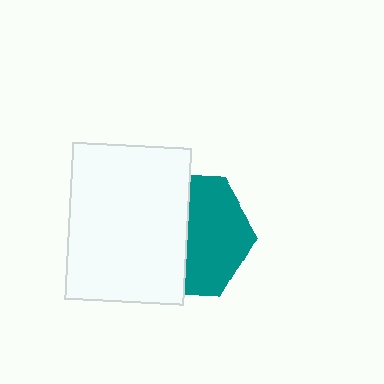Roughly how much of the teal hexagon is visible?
About half of it is visible (roughly 51%).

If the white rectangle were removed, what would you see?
You would see the complete teal hexagon.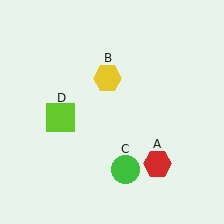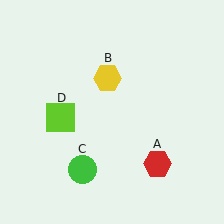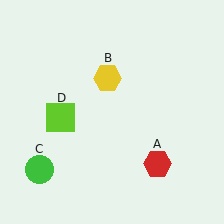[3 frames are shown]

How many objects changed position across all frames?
1 object changed position: green circle (object C).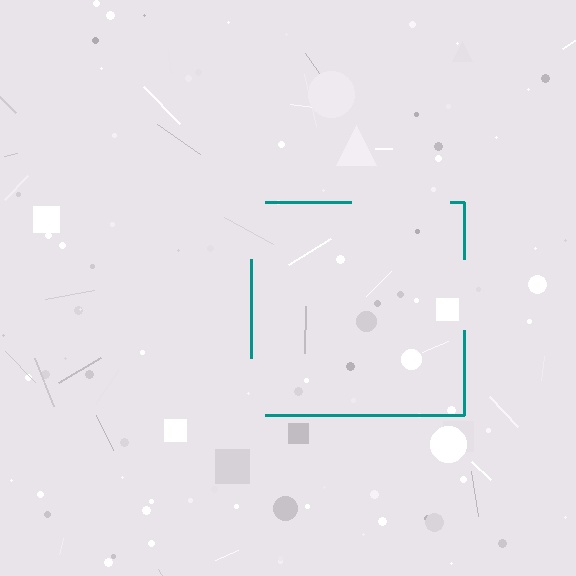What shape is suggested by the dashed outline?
The dashed outline suggests a square.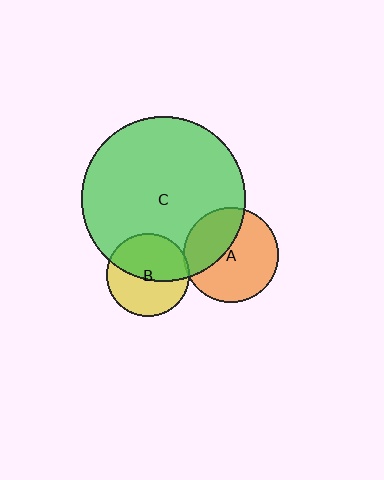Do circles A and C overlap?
Yes.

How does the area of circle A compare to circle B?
Approximately 1.3 times.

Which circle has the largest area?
Circle C (green).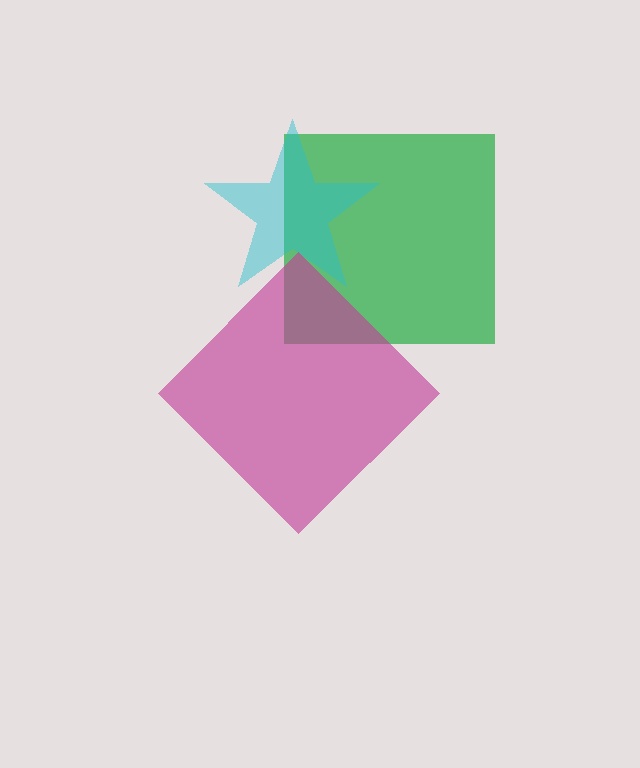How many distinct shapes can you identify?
There are 3 distinct shapes: a green square, a cyan star, a magenta diamond.